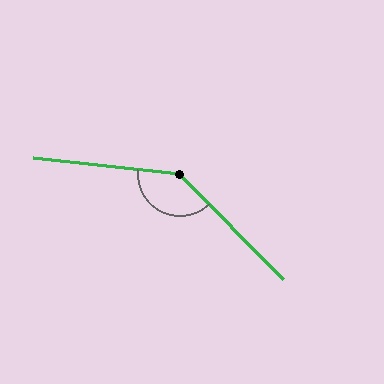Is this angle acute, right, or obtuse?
It is obtuse.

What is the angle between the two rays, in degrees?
Approximately 141 degrees.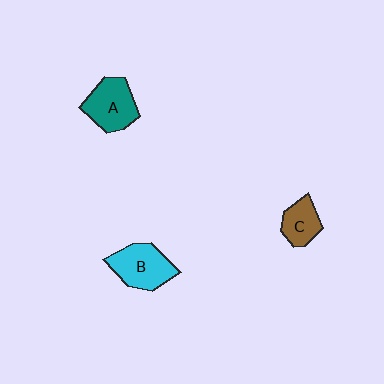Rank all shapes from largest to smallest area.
From largest to smallest: B (cyan), A (teal), C (brown).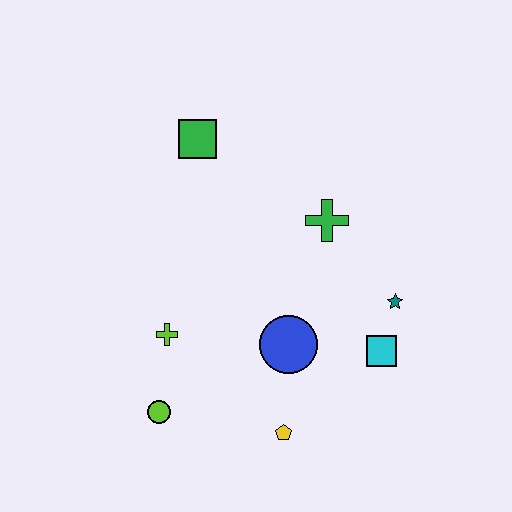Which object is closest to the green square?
The green cross is closest to the green square.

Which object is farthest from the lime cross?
The teal star is farthest from the lime cross.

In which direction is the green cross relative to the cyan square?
The green cross is above the cyan square.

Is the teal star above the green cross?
No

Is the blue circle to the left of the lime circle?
No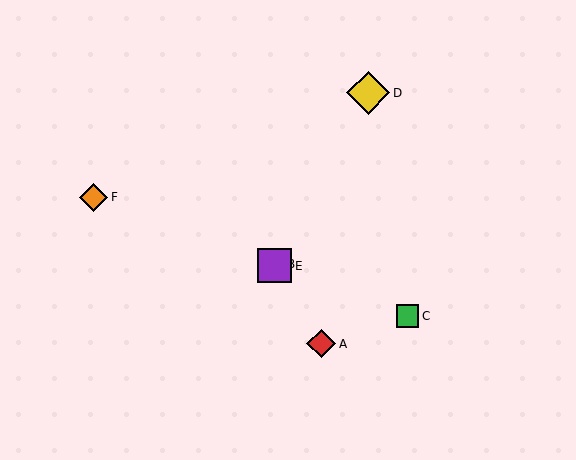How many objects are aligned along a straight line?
4 objects (B, C, E, F) are aligned along a straight line.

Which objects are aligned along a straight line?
Objects B, C, E, F are aligned along a straight line.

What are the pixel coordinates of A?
Object A is at (321, 344).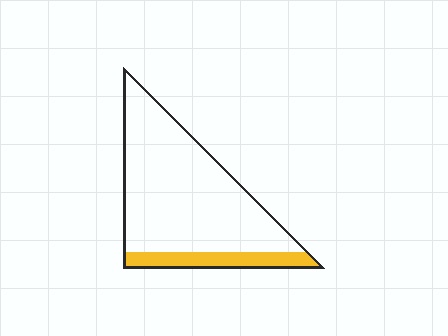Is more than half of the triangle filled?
No.